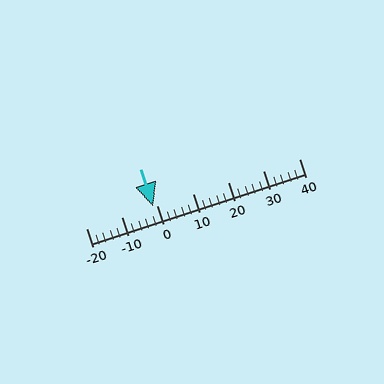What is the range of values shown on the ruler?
The ruler shows values from -20 to 40.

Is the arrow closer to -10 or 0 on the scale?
The arrow is closer to 0.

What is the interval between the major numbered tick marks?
The major tick marks are spaced 10 units apart.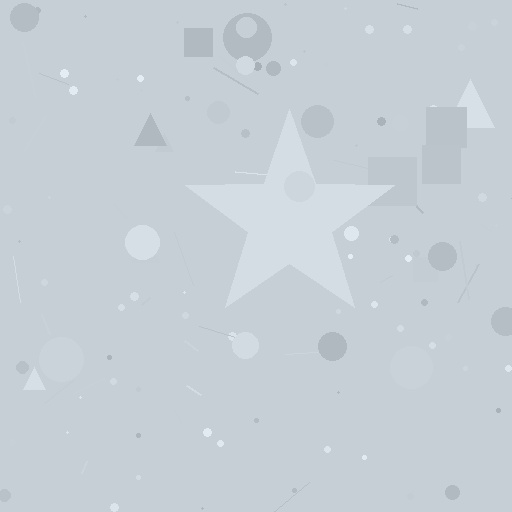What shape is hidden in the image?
A star is hidden in the image.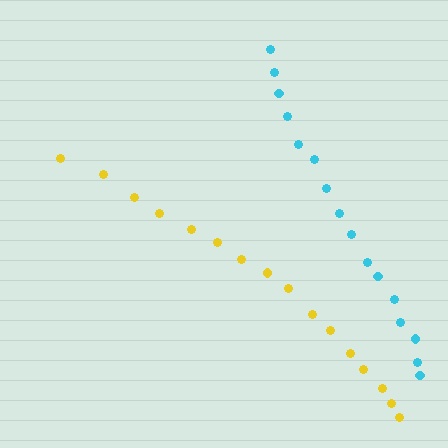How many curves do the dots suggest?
There are 2 distinct paths.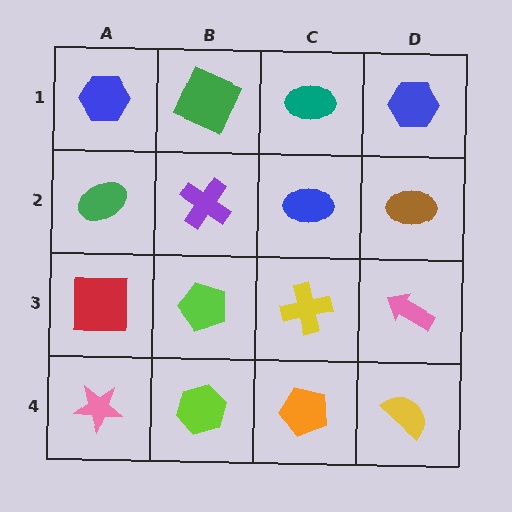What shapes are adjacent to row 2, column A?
A blue hexagon (row 1, column A), a red square (row 3, column A), a purple cross (row 2, column B).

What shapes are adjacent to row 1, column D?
A brown ellipse (row 2, column D), a teal ellipse (row 1, column C).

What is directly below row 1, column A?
A green ellipse.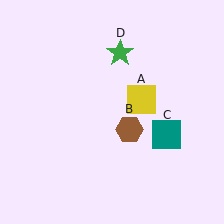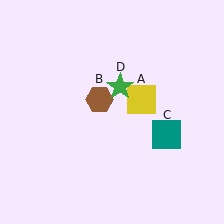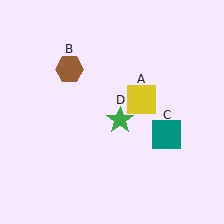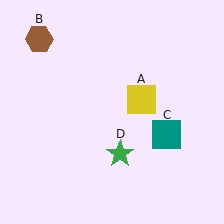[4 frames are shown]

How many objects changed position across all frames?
2 objects changed position: brown hexagon (object B), green star (object D).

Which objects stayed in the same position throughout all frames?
Yellow square (object A) and teal square (object C) remained stationary.